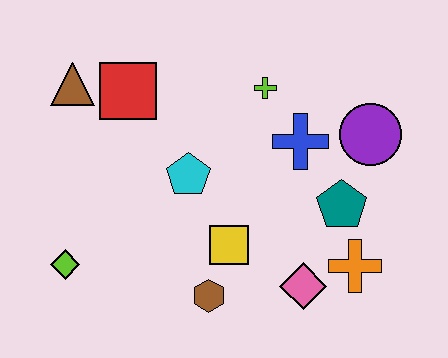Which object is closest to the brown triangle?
The red square is closest to the brown triangle.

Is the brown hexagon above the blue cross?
No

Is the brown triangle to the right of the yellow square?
No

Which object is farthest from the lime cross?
The lime diamond is farthest from the lime cross.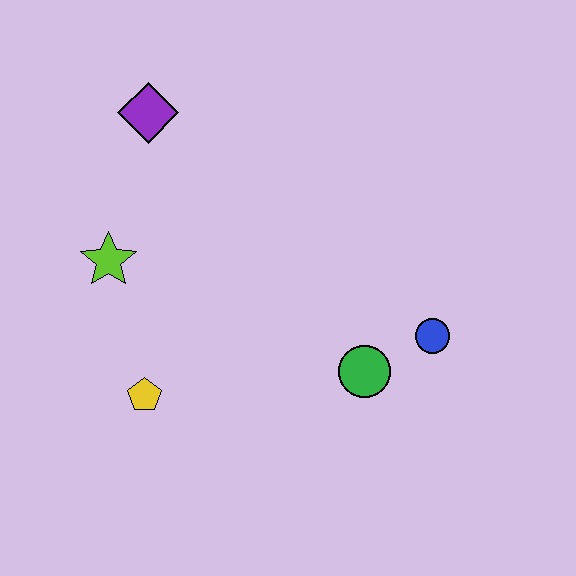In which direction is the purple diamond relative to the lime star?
The purple diamond is above the lime star.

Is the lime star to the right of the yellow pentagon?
No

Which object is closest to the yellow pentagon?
The lime star is closest to the yellow pentagon.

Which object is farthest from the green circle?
The purple diamond is farthest from the green circle.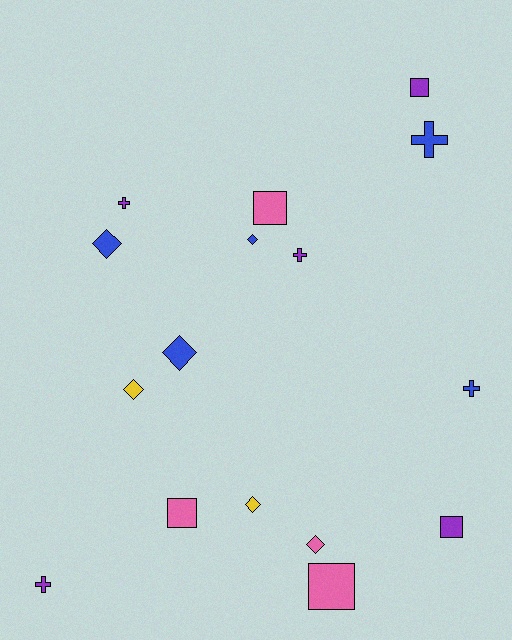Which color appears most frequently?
Purple, with 5 objects.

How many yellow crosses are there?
There are no yellow crosses.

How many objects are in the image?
There are 16 objects.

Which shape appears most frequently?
Diamond, with 6 objects.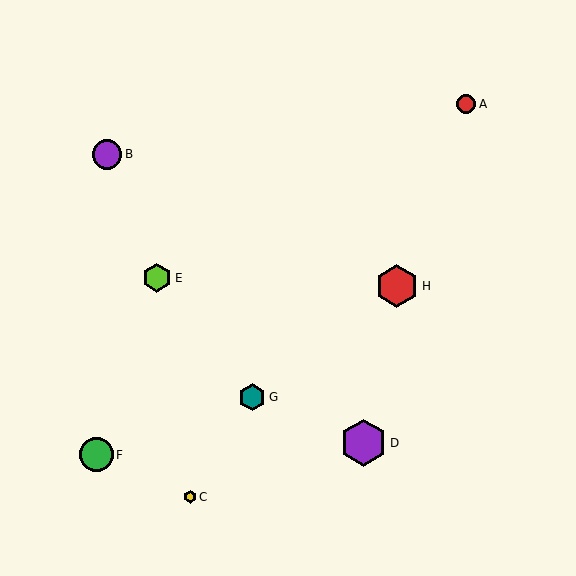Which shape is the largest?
The purple hexagon (labeled D) is the largest.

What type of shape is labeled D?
Shape D is a purple hexagon.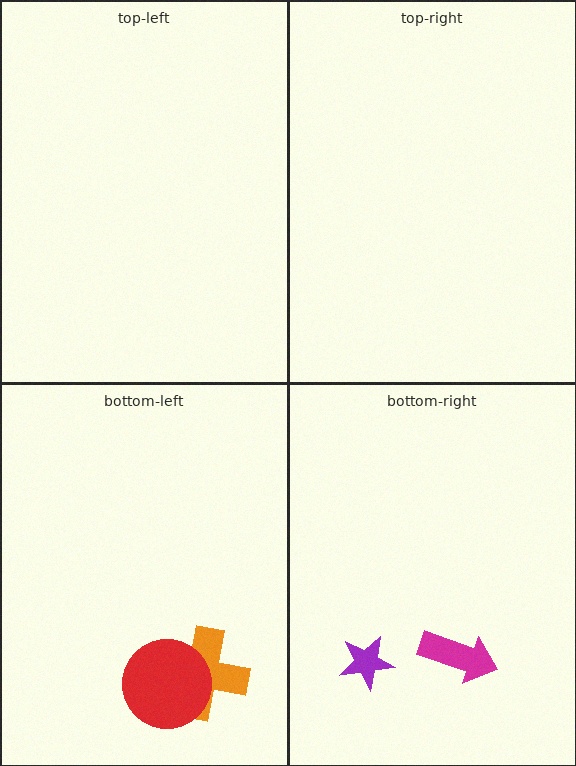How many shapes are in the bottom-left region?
2.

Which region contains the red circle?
The bottom-left region.